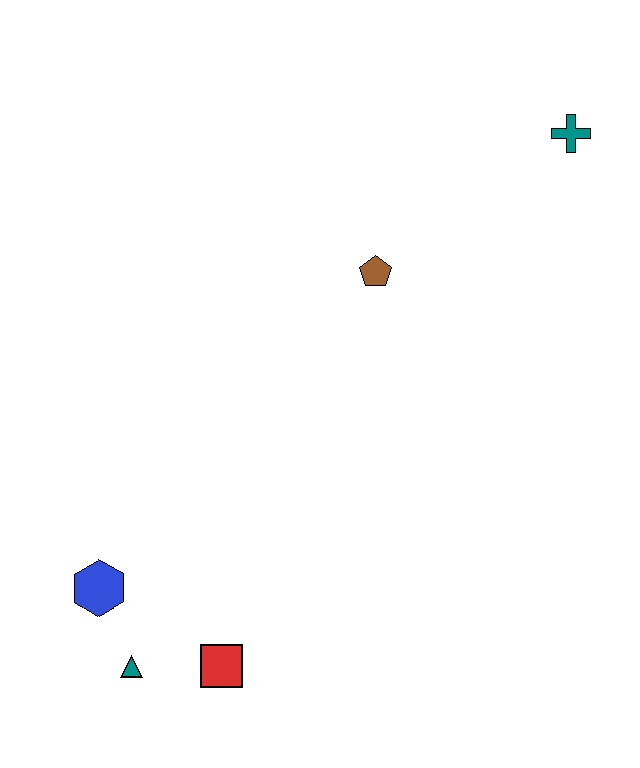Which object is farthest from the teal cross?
The teal triangle is farthest from the teal cross.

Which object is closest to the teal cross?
The brown pentagon is closest to the teal cross.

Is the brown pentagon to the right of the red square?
Yes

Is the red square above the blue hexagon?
No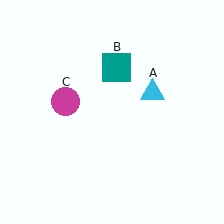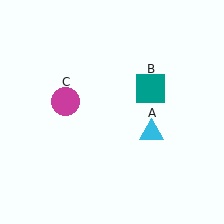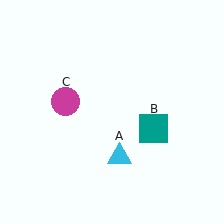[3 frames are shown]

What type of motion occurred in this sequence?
The cyan triangle (object A), teal square (object B) rotated clockwise around the center of the scene.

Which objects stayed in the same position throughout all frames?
Magenta circle (object C) remained stationary.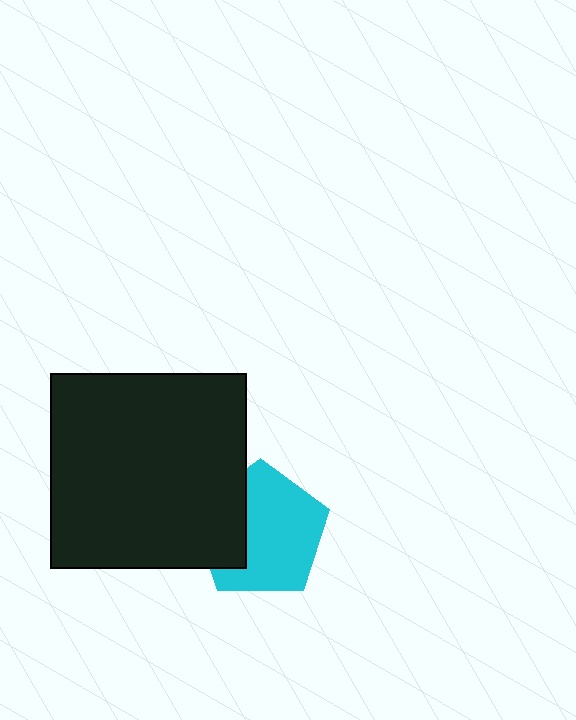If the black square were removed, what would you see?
You would see the complete cyan pentagon.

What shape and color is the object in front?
The object in front is a black square.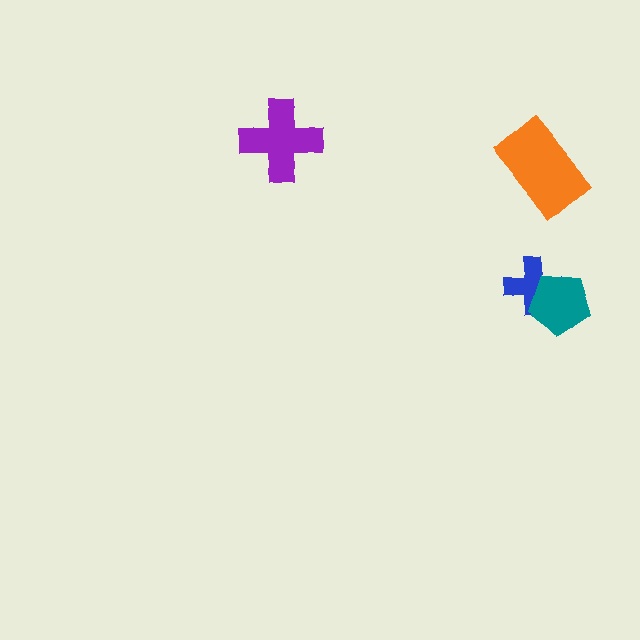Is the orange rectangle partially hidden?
No, no other shape covers it.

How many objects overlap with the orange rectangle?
0 objects overlap with the orange rectangle.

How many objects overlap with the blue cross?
1 object overlaps with the blue cross.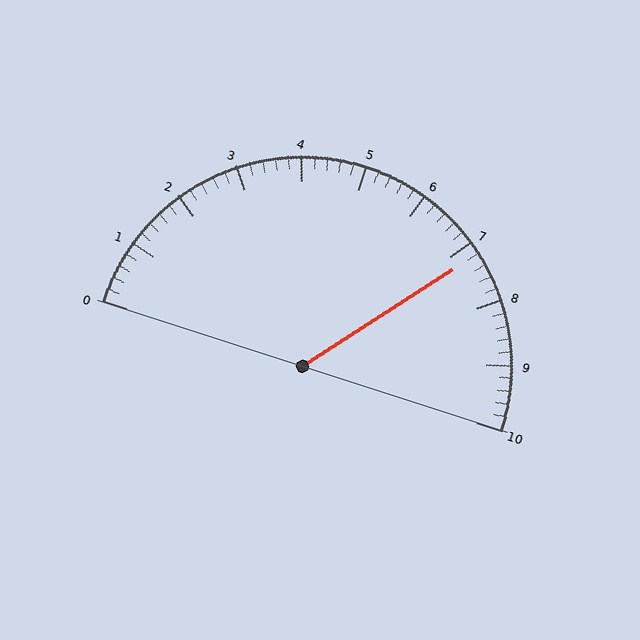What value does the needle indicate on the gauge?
The needle indicates approximately 7.2.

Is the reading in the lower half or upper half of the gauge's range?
The reading is in the upper half of the range (0 to 10).